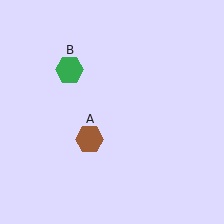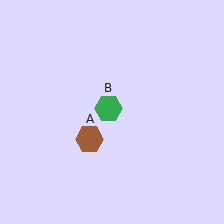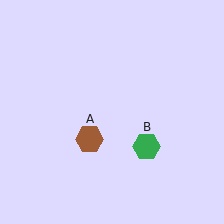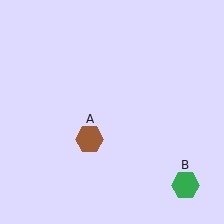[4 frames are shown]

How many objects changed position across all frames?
1 object changed position: green hexagon (object B).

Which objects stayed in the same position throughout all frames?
Brown hexagon (object A) remained stationary.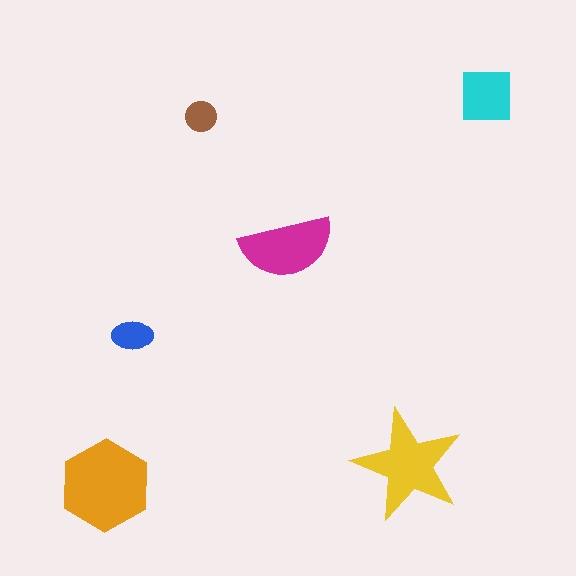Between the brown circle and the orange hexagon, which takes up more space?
The orange hexagon.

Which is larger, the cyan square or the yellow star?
The yellow star.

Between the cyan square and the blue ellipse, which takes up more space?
The cyan square.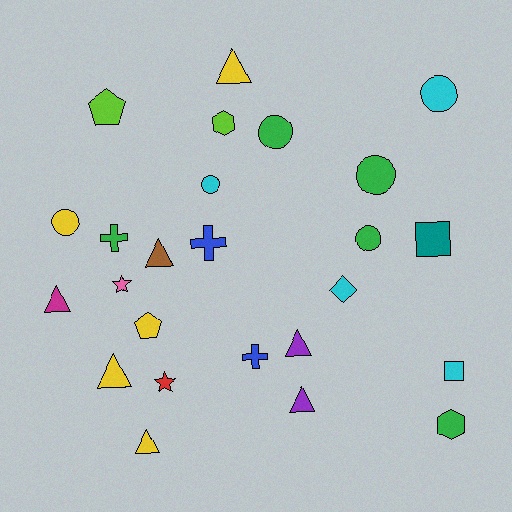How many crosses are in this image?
There are 3 crosses.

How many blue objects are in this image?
There are 2 blue objects.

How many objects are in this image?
There are 25 objects.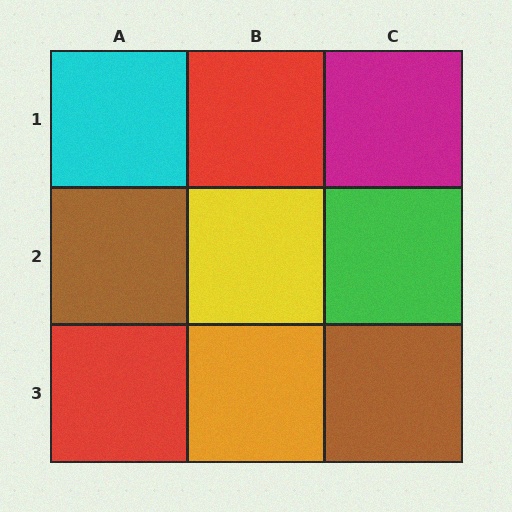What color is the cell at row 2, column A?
Brown.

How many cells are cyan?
1 cell is cyan.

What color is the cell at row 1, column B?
Red.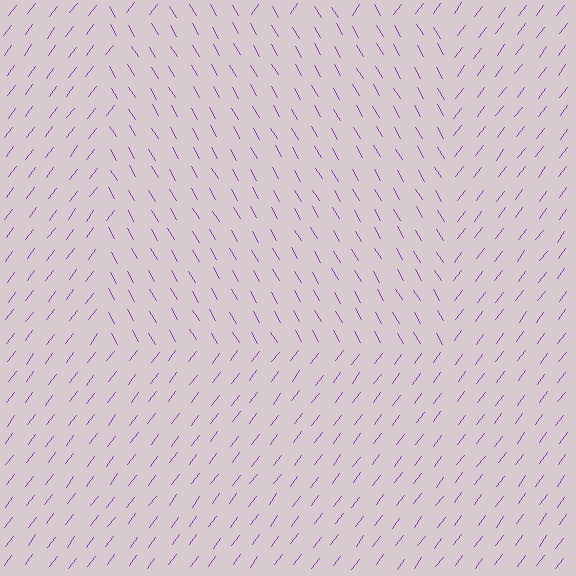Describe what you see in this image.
The image is filled with small purple line segments. A rectangle region in the image has lines oriented differently from the surrounding lines, creating a visible texture boundary.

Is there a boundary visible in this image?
Yes, there is a texture boundary formed by a change in line orientation.